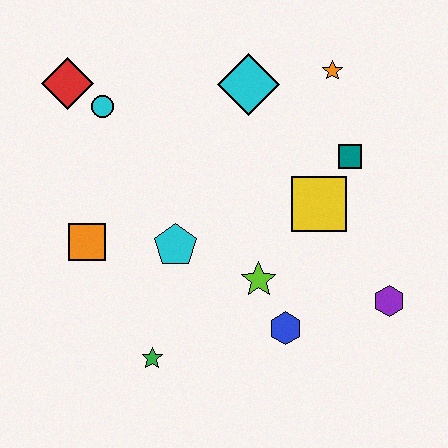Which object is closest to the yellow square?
The teal square is closest to the yellow square.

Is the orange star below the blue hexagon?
No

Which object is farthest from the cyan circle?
The purple hexagon is farthest from the cyan circle.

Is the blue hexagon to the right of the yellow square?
No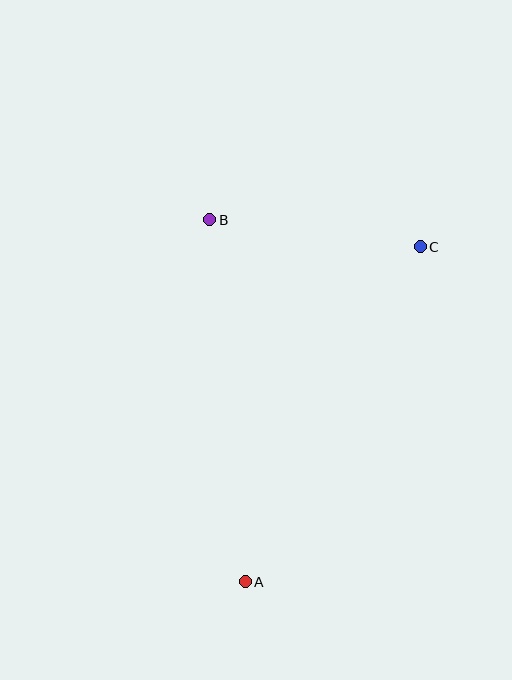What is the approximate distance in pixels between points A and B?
The distance between A and B is approximately 364 pixels.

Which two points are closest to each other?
Points B and C are closest to each other.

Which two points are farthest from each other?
Points A and C are farthest from each other.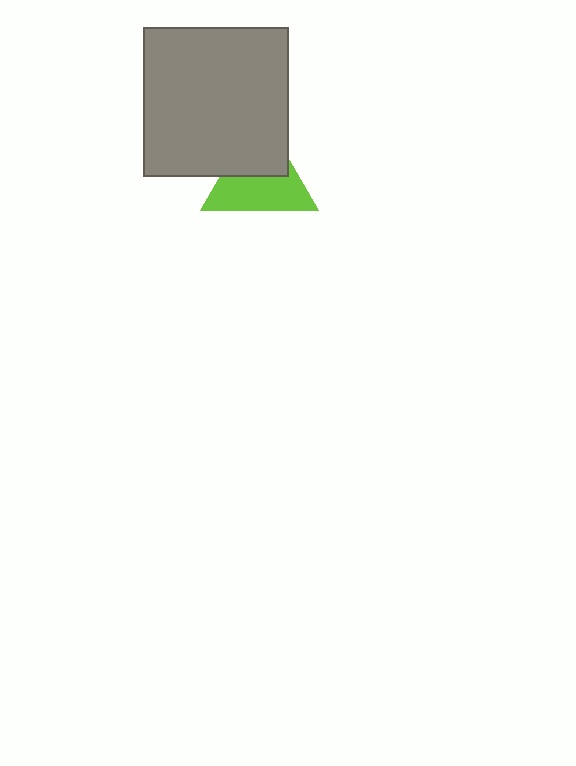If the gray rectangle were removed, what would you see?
You would see the complete lime triangle.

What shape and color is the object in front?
The object in front is a gray rectangle.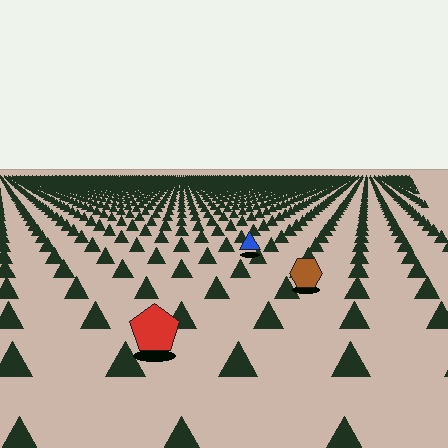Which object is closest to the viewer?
The red pentagon is closest. The texture marks near it are larger and more spread out.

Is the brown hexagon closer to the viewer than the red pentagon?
No. The red pentagon is closer — you can tell from the texture gradient: the ground texture is coarser near it.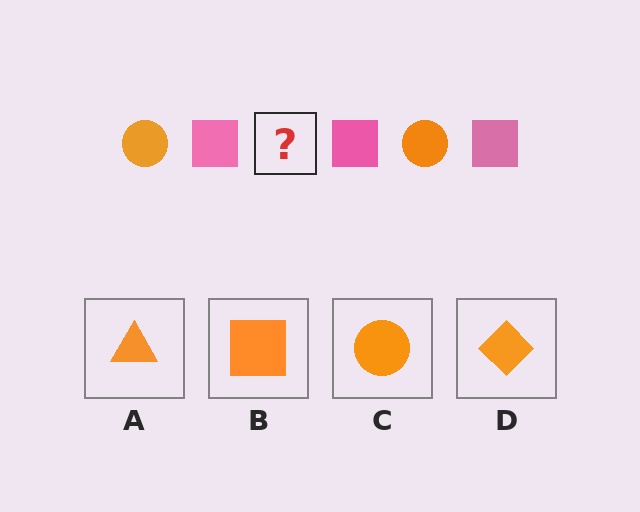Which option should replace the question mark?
Option C.